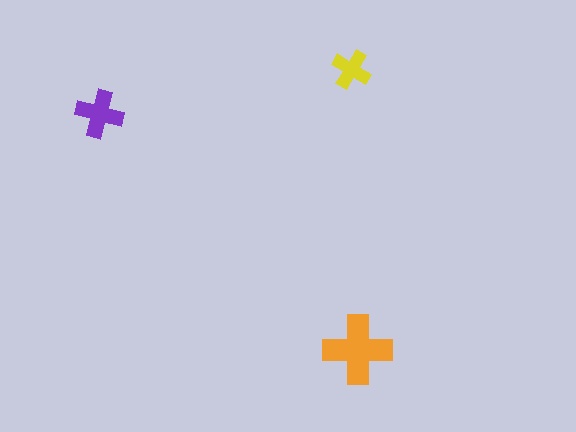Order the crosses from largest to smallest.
the orange one, the purple one, the yellow one.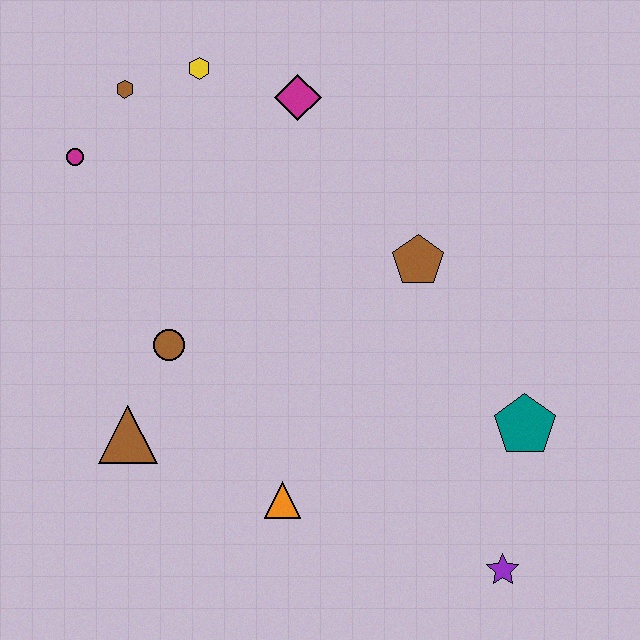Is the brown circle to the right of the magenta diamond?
No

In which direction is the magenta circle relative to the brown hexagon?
The magenta circle is below the brown hexagon.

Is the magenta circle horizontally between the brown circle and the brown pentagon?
No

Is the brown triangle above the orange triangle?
Yes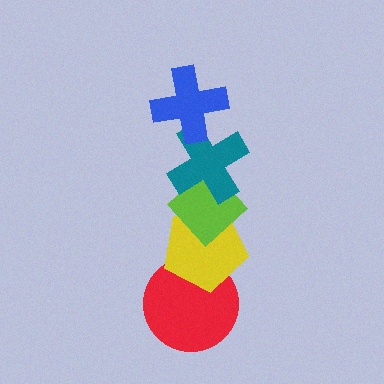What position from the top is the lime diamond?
The lime diamond is 3rd from the top.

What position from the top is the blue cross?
The blue cross is 1st from the top.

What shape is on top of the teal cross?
The blue cross is on top of the teal cross.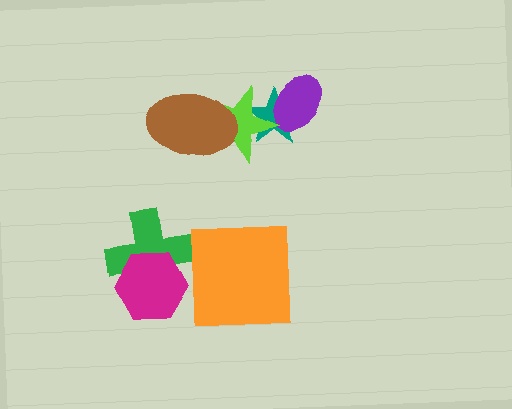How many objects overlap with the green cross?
1 object overlaps with the green cross.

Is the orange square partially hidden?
No, no other shape covers it.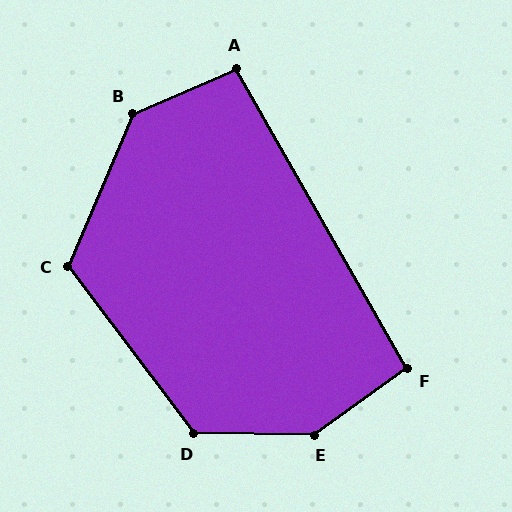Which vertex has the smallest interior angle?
F, at approximately 96 degrees.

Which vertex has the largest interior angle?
E, at approximately 144 degrees.